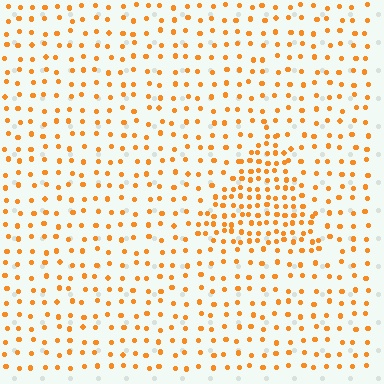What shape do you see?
I see a triangle.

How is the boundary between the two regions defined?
The boundary is defined by a change in element density (approximately 2.2x ratio). All elements are the same color, size, and shape.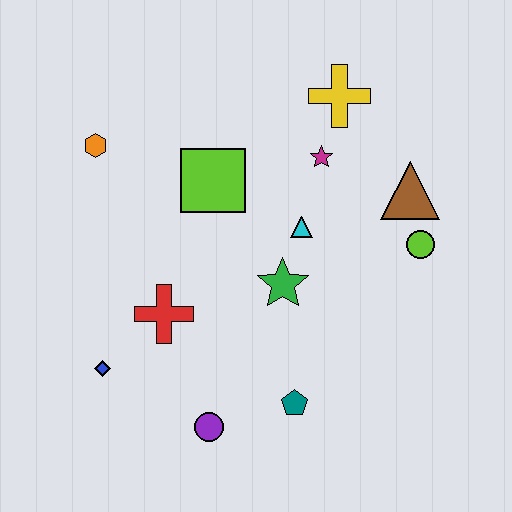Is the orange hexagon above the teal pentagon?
Yes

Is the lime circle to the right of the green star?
Yes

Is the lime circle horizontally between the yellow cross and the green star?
No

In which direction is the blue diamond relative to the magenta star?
The blue diamond is to the left of the magenta star.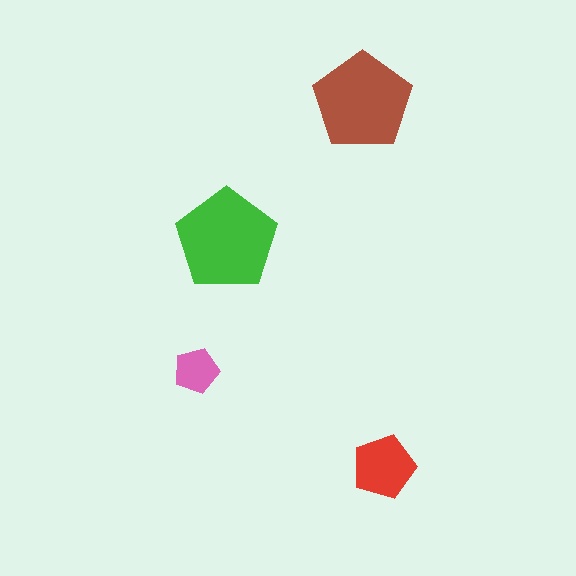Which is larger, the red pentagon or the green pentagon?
The green one.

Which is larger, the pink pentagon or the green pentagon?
The green one.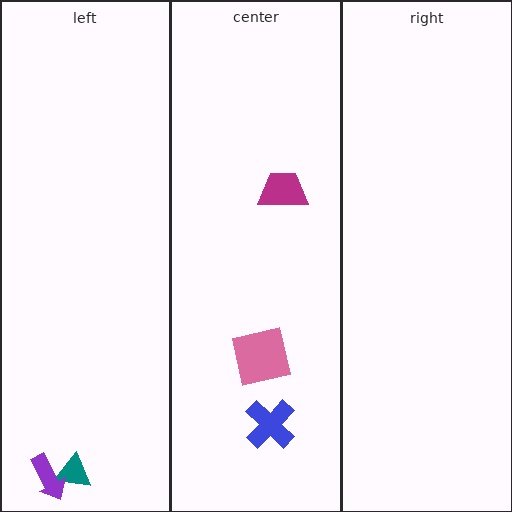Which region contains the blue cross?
The center region.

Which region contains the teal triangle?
The left region.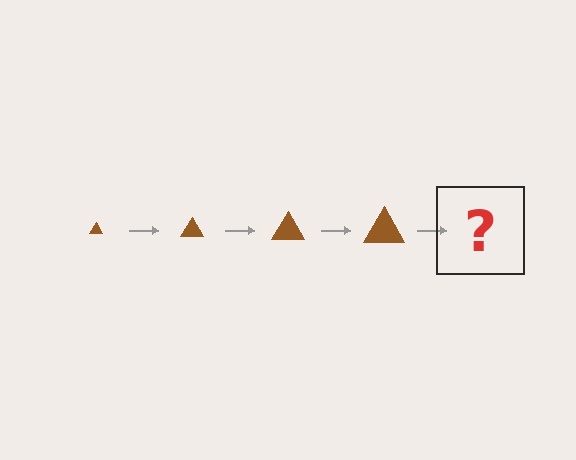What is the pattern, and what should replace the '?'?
The pattern is that the triangle gets progressively larger each step. The '?' should be a brown triangle, larger than the previous one.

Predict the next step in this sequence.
The next step is a brown triangle, larger than the previous one.